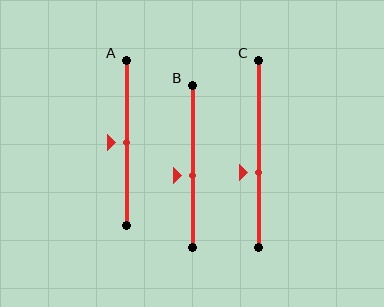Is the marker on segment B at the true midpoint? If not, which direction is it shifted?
No, the marker on segment B is shifted downward by about 6% of the segment length.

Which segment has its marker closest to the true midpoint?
Segment A has its marker closest to the true midpoint.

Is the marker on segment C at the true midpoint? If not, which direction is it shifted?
No, the marker on segment C is shifted downward by about 10% of the segment length.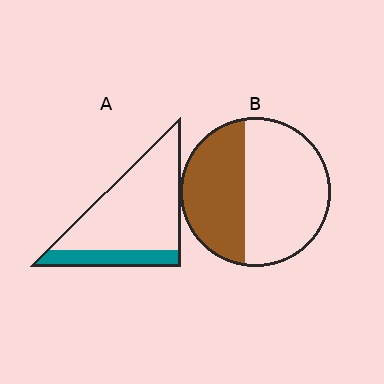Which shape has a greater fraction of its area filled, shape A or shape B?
Shape B.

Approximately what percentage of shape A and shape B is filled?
A is approximately 20% and B is approximately 40%.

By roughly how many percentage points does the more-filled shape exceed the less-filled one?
By roughly 20 percentage points (B over A).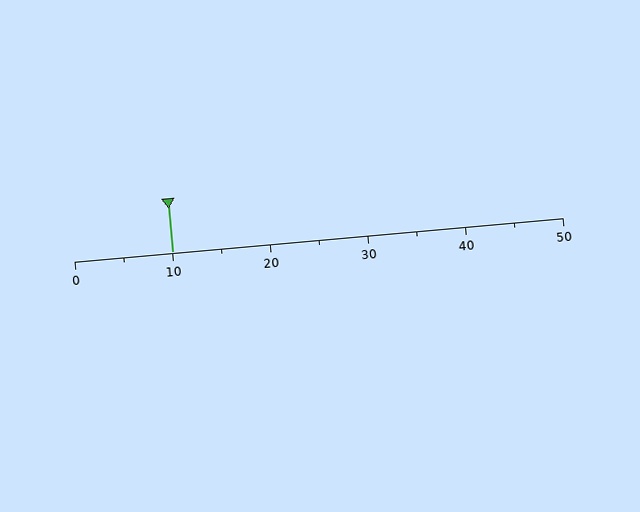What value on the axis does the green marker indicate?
The marker indicates approximately 10.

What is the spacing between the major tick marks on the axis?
The major ticks are spaced 10 apart.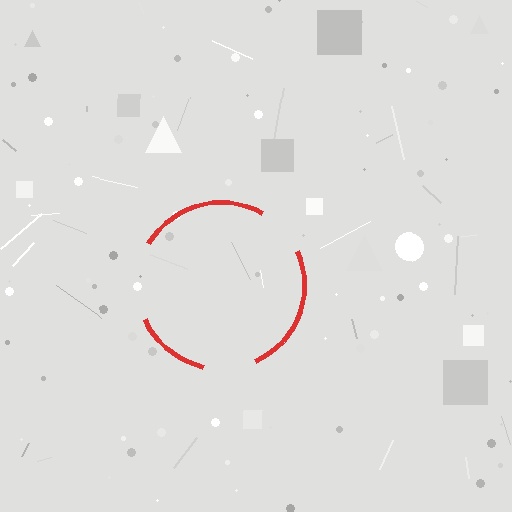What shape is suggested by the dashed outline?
The dashed outline suggests a circle.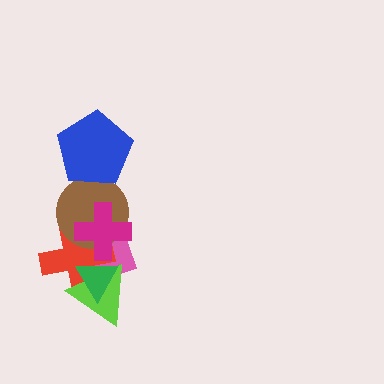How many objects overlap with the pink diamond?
5 objects overlap with the pink diamond.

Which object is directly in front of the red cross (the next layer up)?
The lime triangle is directly in front of the red cross.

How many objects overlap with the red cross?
5 objects overlap with the red cross.